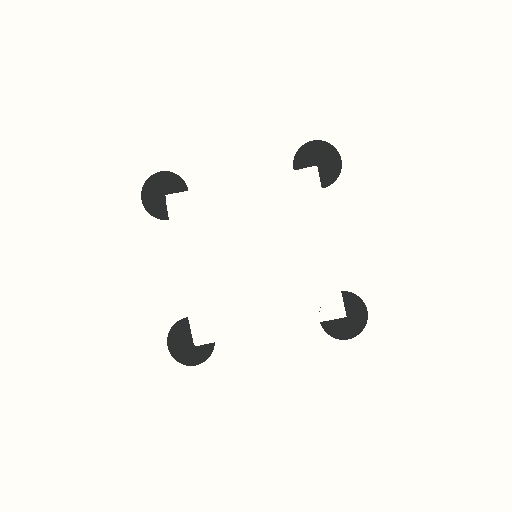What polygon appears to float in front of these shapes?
An illusory square — its edges are inferred from the aligned wedge cuts in the pac-man discs, not physically drawn.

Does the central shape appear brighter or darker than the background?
It typically appears slightly brighter than the background, even though no actual brightness change is drawn.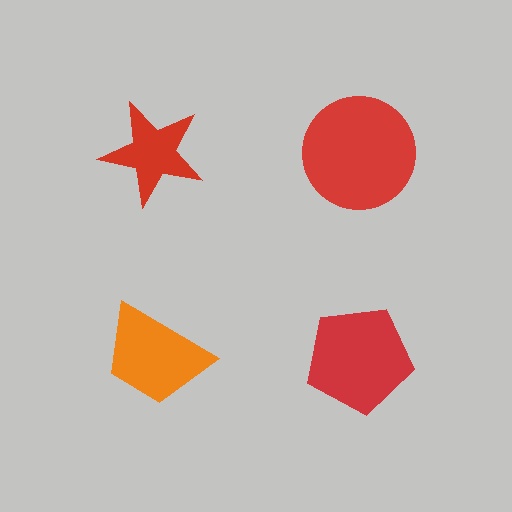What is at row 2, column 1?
An orange trapezoid.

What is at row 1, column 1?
A red star.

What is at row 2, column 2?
A red pentagon.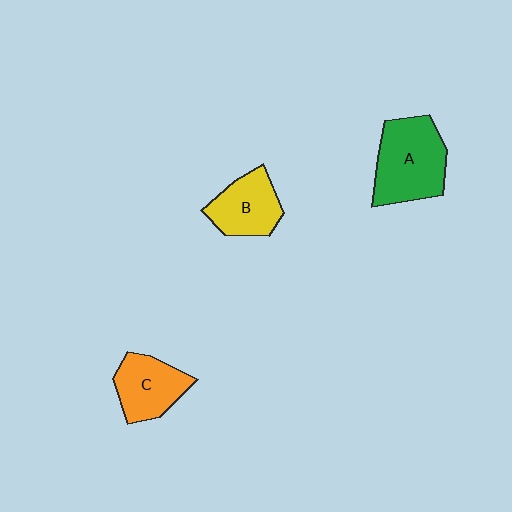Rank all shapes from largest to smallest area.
From largest to smallest: A (green), C (orange), B (yellow).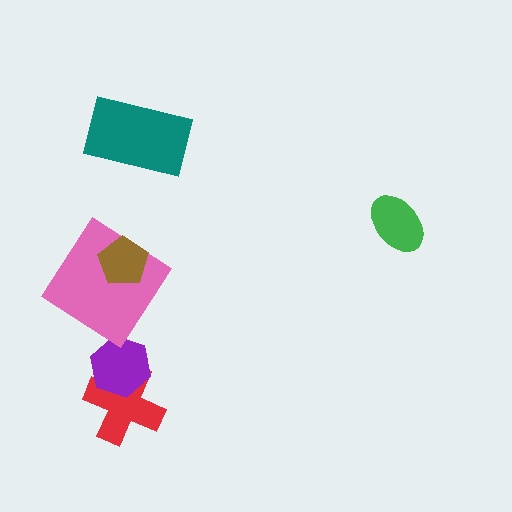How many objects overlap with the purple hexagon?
1 object overlaps with the purple hexagon.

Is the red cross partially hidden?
Yes, it is partially covered by another shape.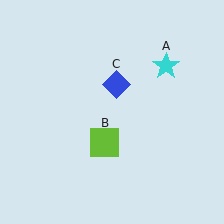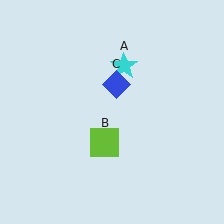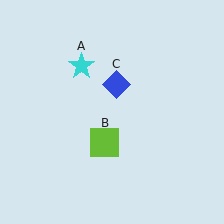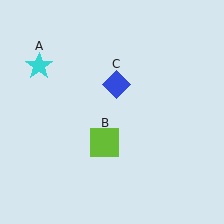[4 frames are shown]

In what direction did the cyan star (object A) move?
The cyan star (object A) moved left.